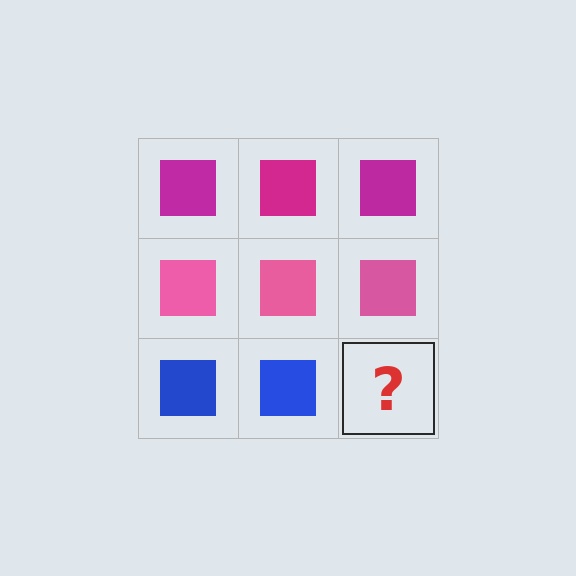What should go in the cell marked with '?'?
The missing cell should contain a blue square.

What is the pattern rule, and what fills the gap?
The rule is that each row has a consistent color. The gap should be filled with a blue square.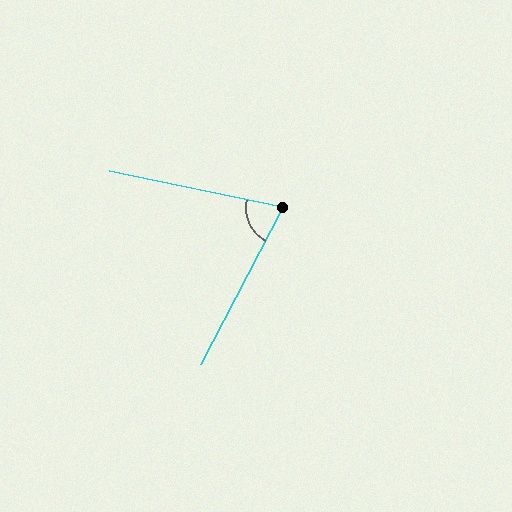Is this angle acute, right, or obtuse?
It is acute.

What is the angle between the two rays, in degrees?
Approximately 74 degrees.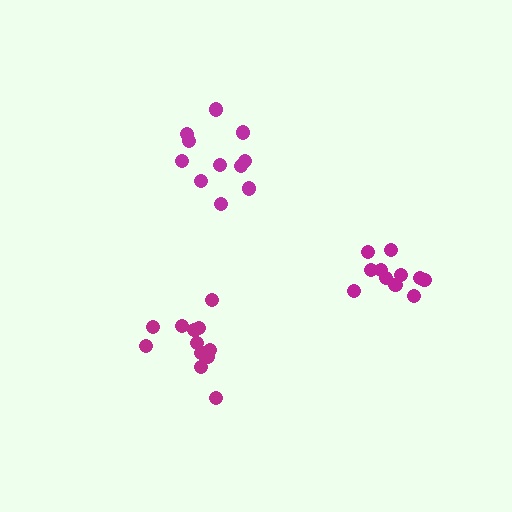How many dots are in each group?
Group 1: 11 dots, Group 2: 11 dots, Group 3: 12 dots (34 total).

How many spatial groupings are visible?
There are 3 spatial groupings.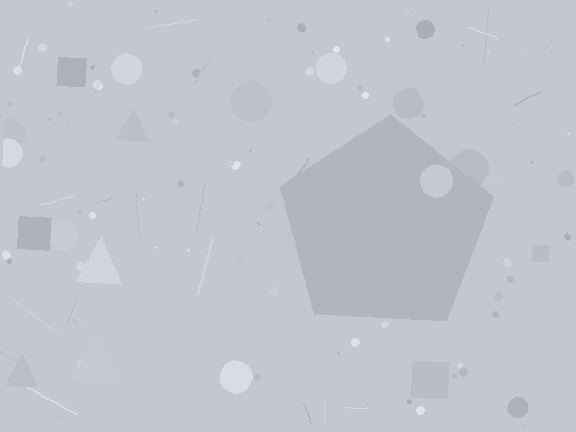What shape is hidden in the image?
A pentagon is hidden in the image.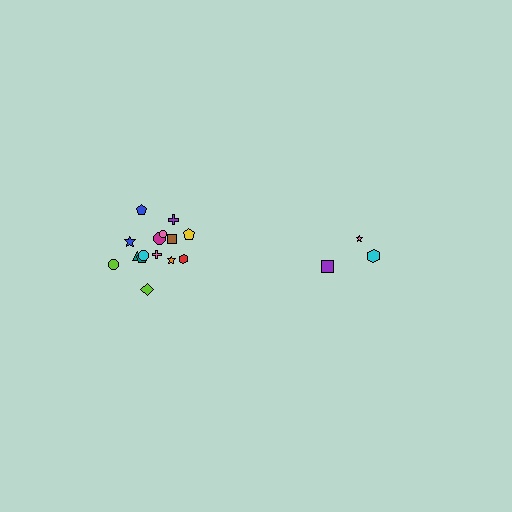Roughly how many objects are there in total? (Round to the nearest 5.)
Roughly 20 objects in total.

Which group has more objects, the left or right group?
The left group.